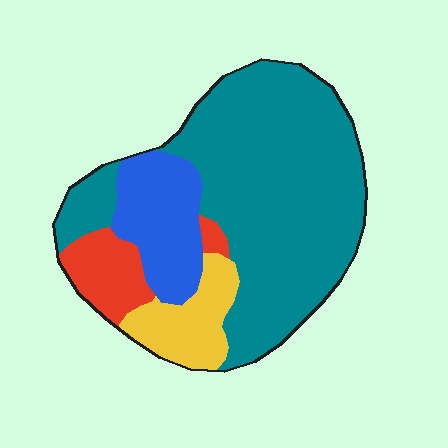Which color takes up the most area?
Teal, at roughly 65%.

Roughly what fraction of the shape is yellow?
Yellow takes up less than a sixth of the shape.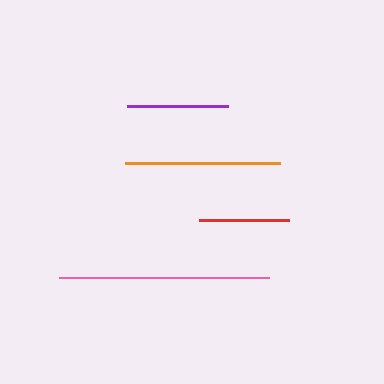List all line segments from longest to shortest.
From longest to shortest: pink, orange, purple, red.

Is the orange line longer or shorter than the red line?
The orange line is longer than the red line.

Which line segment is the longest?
The pink line is the longest at approximately 209 pixels.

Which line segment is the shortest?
The red line is the shortest at approximately 90 pixels.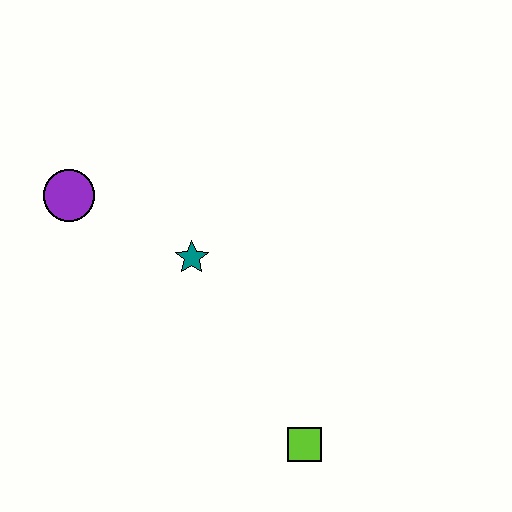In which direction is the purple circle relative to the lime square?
The purple circle is above the lime square.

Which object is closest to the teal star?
The purple circle is closest to the teal star.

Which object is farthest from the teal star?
The lime square is farthest from the teal star.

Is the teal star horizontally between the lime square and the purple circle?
Yes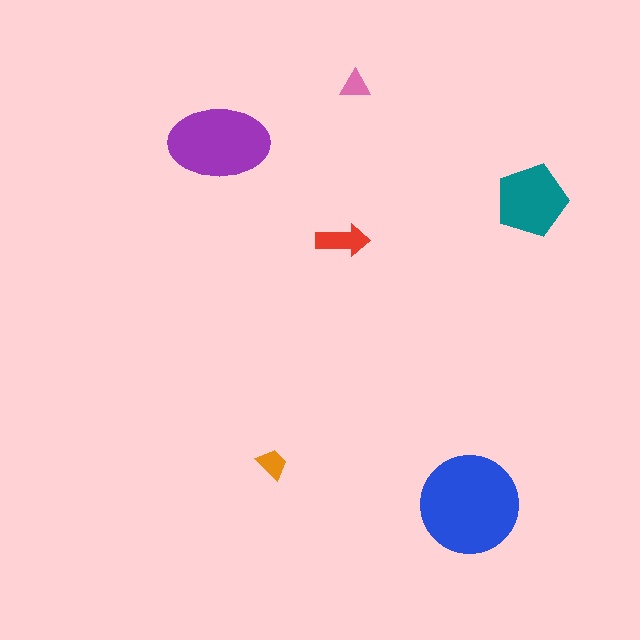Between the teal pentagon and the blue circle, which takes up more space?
The blue circle.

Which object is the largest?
The blue circle.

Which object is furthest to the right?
The teal pentagon is rightmost.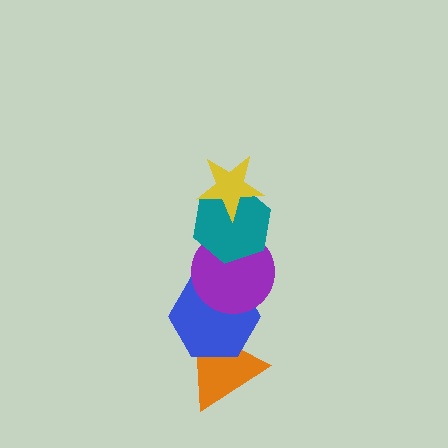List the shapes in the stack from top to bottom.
From top to bottom: the yellow star, the teal hexagon, the purple circle, the blue hexagon, the orange triangle.